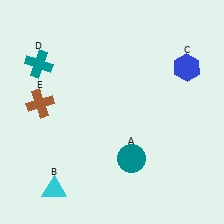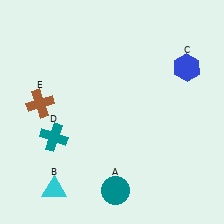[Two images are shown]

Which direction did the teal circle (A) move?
The teal circle (A) moved down.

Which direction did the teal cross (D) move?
The teal cross (D) moved down.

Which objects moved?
The objects that moved are: the teal circle (A), the teal cross (D).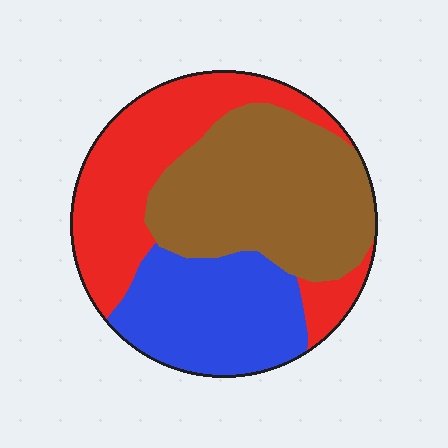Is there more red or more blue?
Red.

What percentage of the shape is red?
Red covers 34% of the shape.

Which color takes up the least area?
Blue, at roughly 25%.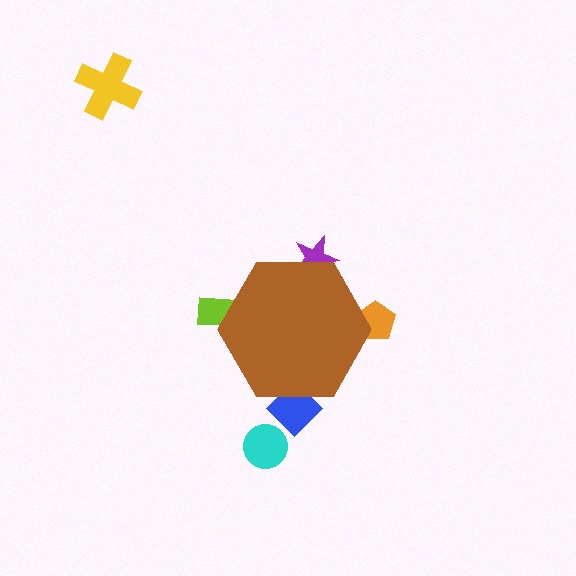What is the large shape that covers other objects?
A brown hexagon.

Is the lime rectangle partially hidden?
Yes, the lime rectangle is partially hidden behind the brown hexagon.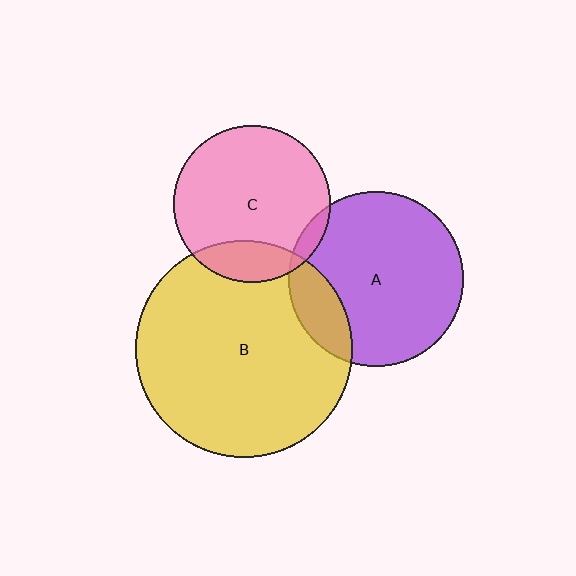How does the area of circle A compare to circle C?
Approximately 1.2 times.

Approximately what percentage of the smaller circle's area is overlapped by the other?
Approximately 15%.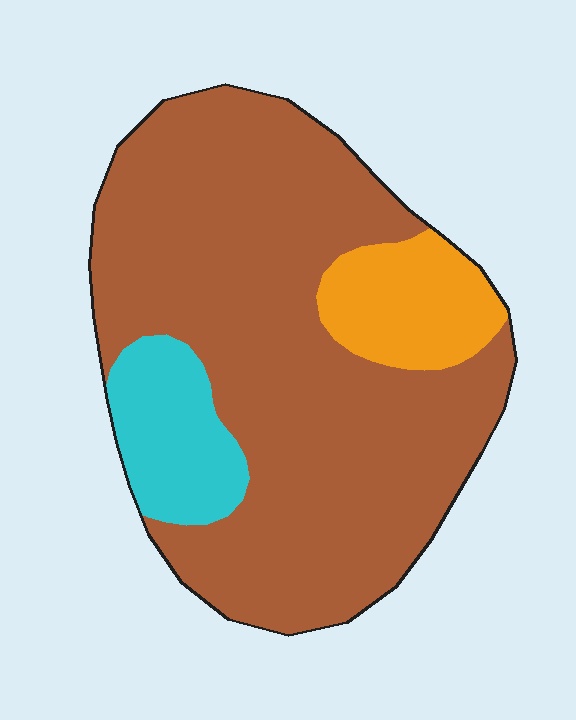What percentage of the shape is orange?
Orange covers around 10% of the shape.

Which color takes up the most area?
Brown, at roughly 75%.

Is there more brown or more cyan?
Brown.